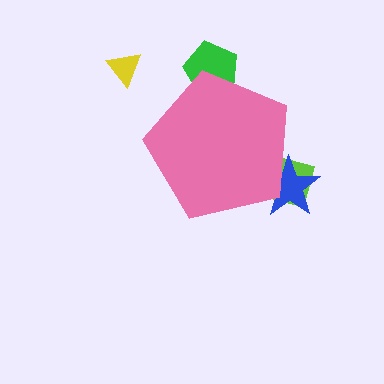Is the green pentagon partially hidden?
Yes, the green pentagon is partially hidden behind the pink pentagon.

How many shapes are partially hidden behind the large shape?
3 shapes are partially hidden.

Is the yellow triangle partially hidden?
No, the yellow triangle is fully visible.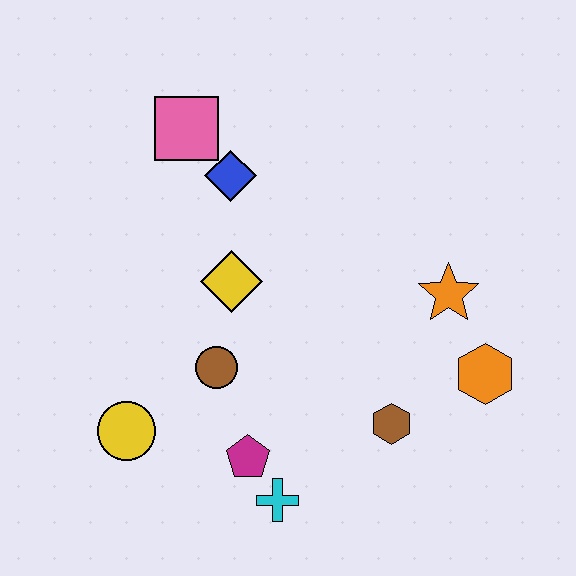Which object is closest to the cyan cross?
The magenta pentagon is closest to the cyan cross.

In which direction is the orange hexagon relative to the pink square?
The orange hexagon is to the right of the pink square.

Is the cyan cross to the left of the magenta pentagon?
No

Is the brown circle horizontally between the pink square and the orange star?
Yes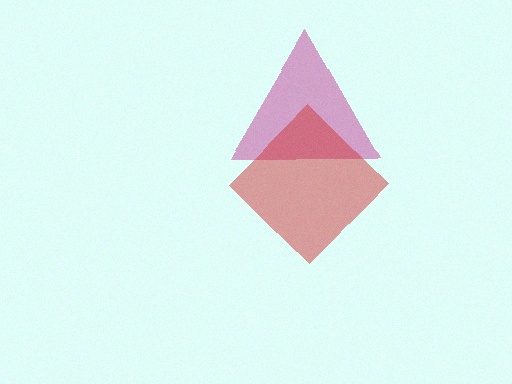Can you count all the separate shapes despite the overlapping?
Yes, there are 2 separate shapes.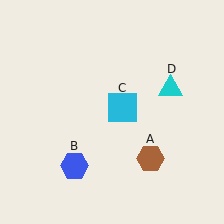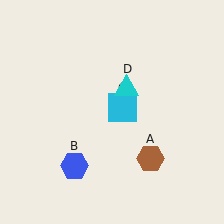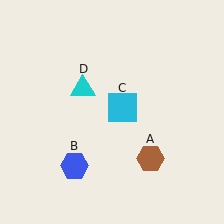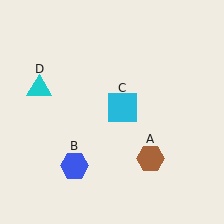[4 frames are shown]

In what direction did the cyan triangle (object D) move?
The cyan triangle (object D) moved left.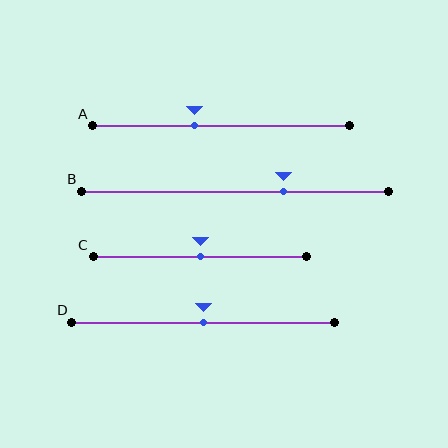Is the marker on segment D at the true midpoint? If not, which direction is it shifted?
Yes, the marker on segment D is at the true midpoint.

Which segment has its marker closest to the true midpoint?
Segment C has its marker closest to the true midpoint.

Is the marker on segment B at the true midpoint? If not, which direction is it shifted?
No, the marker on segment B is shifted to the right by about 16% of the segment length.